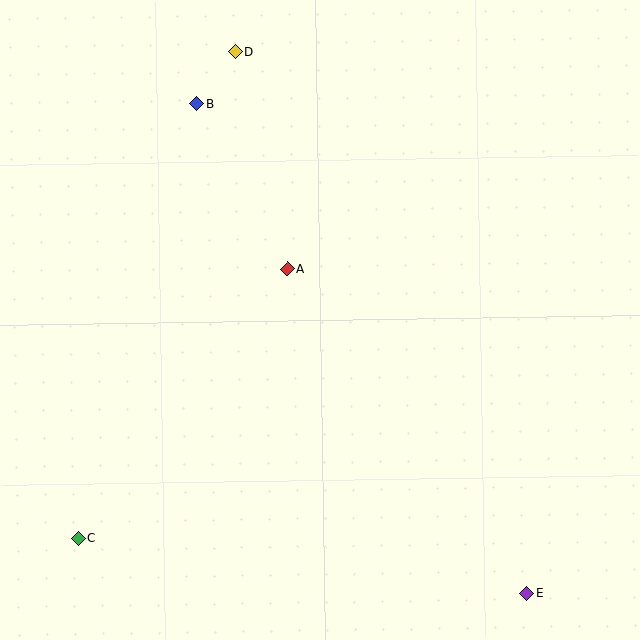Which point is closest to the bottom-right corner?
Point E is closest to the bottom-right corner.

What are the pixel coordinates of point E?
Point E is at (527, 593).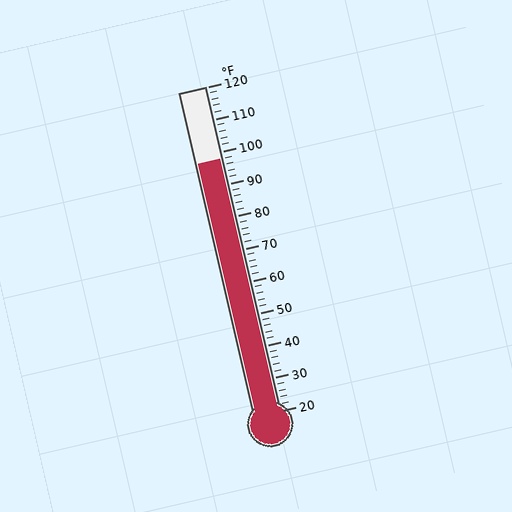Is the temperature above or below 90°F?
The temperature is above 90°F.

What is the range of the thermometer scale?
The thermometer scale ranges from 20°F to 120°F.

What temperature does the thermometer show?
The thermometer shows approximately 98°F.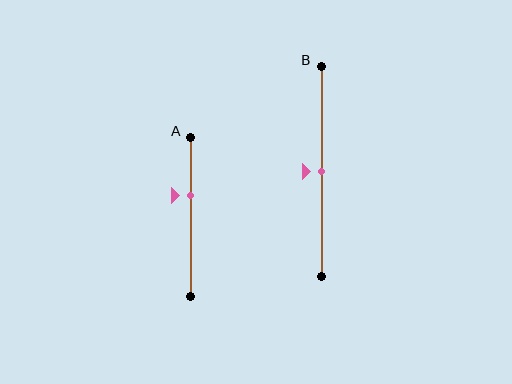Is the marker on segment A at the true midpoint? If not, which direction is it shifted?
No, the marker on segment A is shifted upward by about 14% of the segment length.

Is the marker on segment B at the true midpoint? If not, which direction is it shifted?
Yes, the marker on segment B is at the true midpoint.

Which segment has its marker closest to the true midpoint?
Segment B has its marker closest to the true midpoint.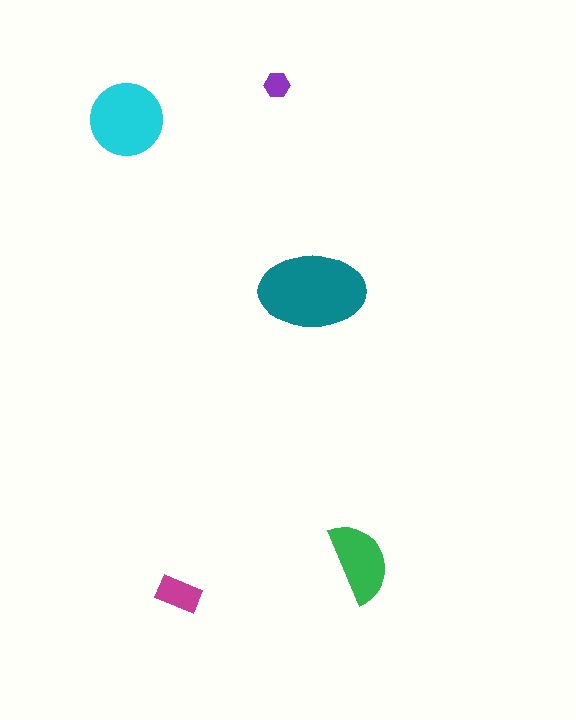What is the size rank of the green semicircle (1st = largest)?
3rd.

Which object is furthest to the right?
The green semicircle is rightmost.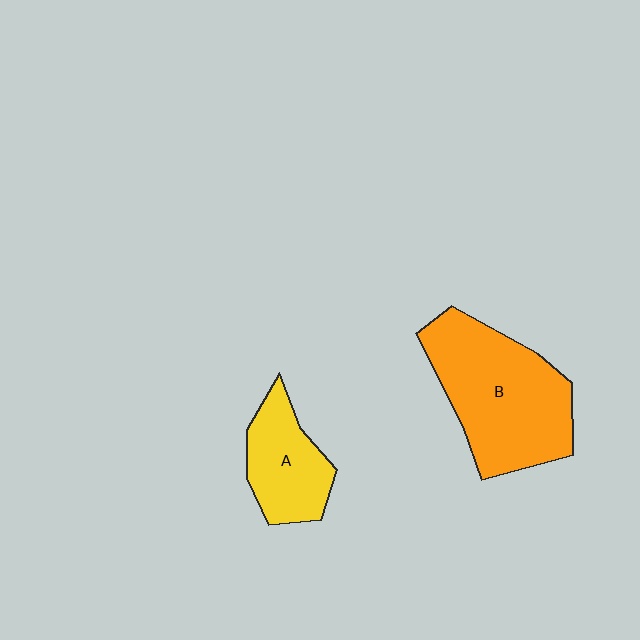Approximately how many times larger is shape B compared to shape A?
Approximately 1.9 times.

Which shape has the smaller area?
Shape A (yellow).